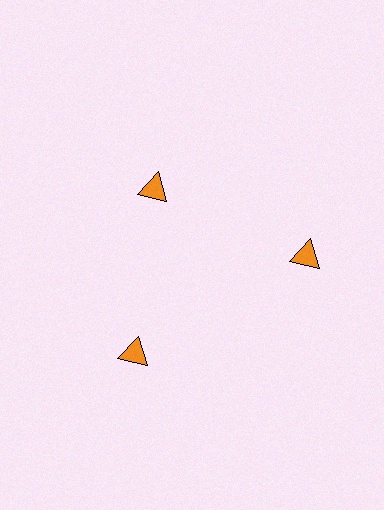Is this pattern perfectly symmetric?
No. The 3 orange triangles are arranged in a ring, but one element near the 11 o'clock position is pulled inward toward the center, breaking the 3-fold rotational symmetry.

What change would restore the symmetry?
The symmetry would be restored by moving it outward, back onto the ring so that all 3 triangles sit at equal angles and equal distance from the center.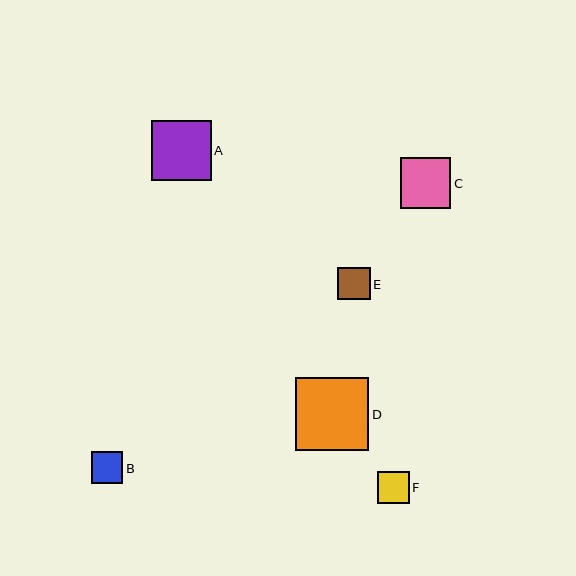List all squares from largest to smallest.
From largest to smallest: D, A, C, E, F, B.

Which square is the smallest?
Square B is the smallest with a size of approximately 31 pixels.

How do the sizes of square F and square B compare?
Square F and square B are approximately the same size.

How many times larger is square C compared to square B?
Square C is approximately 1.6 times the size of square B.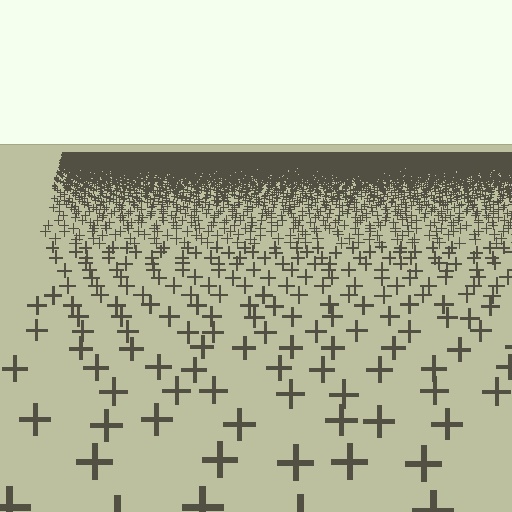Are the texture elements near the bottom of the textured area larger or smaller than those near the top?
Larger. Near the bottom, elements are closer to the viewer and appear at a bigger on-screen size.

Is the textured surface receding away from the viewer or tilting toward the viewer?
The surface is receding away from the viewer. Texture elements get smaller and denser toward the top.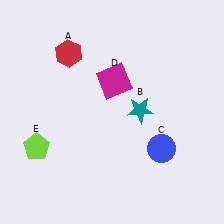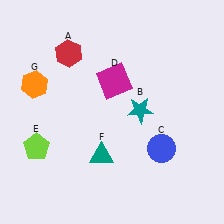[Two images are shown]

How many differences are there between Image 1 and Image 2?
There are 2 differences between the two images.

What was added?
A teal triangle (F), an orange hexagon (G) were added in Image 2.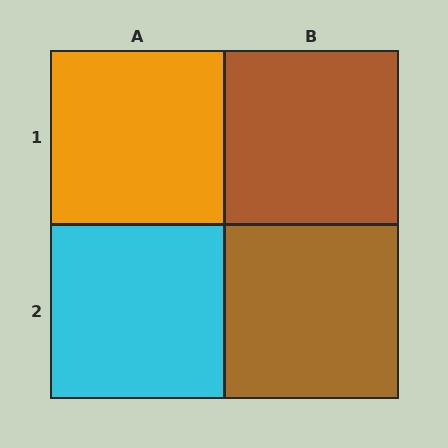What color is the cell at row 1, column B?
Brown.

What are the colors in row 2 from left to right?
Cyan, brown.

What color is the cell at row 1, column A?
Orange.